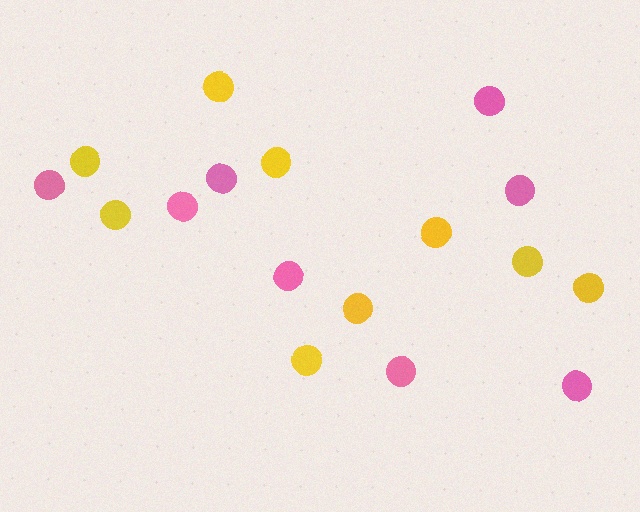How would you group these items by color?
There are 2 groups: one group of pink circles (8) and one group of yellow circles (9).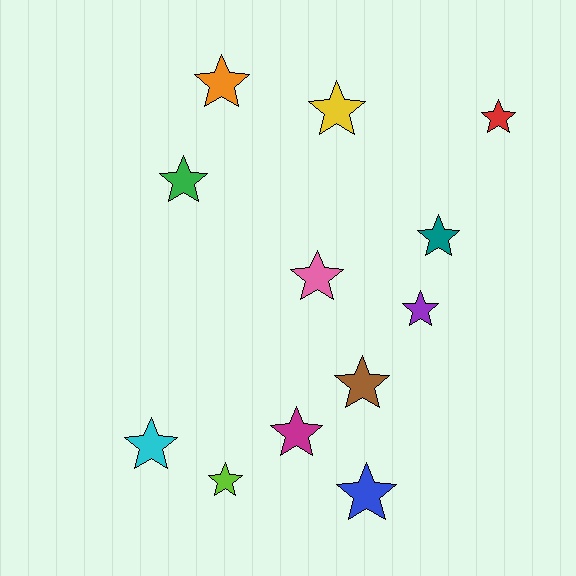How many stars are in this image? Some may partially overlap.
There are 12 stars.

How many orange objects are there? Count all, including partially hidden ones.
There is 1 orange object.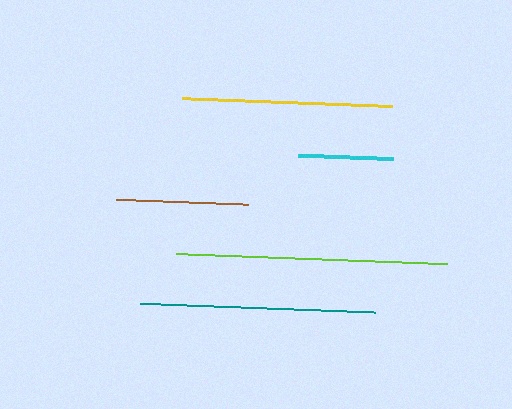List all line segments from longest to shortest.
From longest to shortest: lime, teal, yellow, brown, cyan.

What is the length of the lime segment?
The lime segment is approximately 271 pixels long.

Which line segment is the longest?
The lime line is the longest at approximately 271 pixels.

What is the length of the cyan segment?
The cyan segment is approximately 95 pixels long.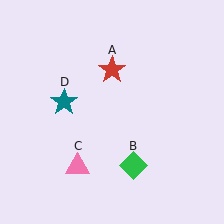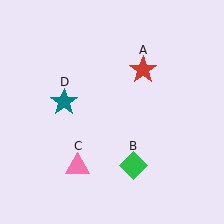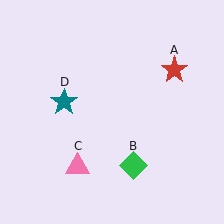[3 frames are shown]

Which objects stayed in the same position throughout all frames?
Green diamond (object B) and pink triangle (object C) and teal star (object D) remained stationary.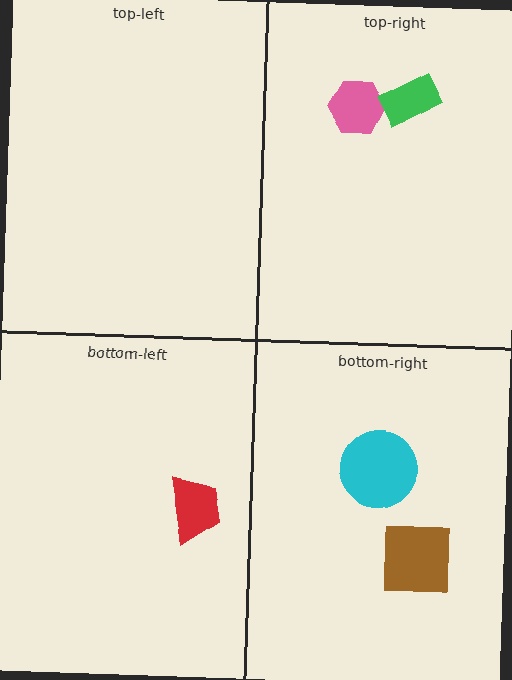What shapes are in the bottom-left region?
The red trapezoid.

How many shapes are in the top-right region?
2.